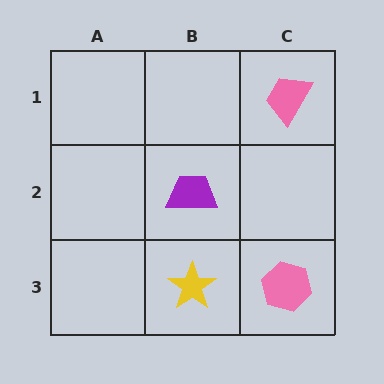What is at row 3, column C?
A pink hexagon.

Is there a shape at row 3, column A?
No, that cell is empty.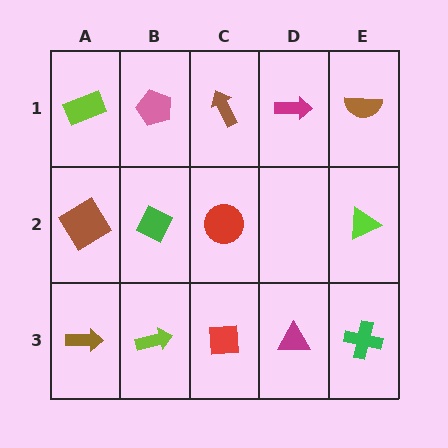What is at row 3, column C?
A red square.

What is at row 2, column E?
A lime triangle.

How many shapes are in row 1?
5 shapes.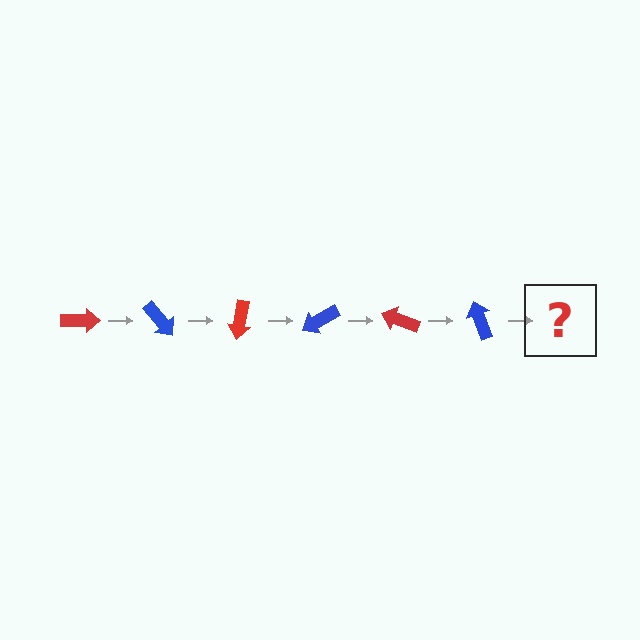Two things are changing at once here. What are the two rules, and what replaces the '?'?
The two rules are that it rotates 50 degrees each step and the color cycles through red and blue. The '?' should be a red arrow, rotated 300 degrees from the start.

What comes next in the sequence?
The next element should be a red arrow, rotated 300 degrees from the start.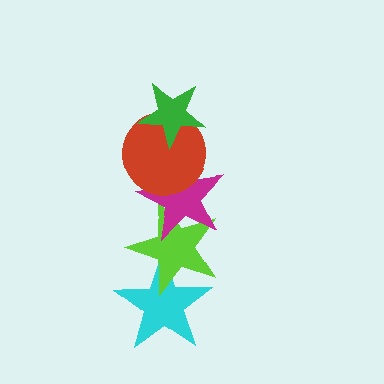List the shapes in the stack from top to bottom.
From top to bottom: the green star, the red circle, the magenta star, the lime star, the cyan star.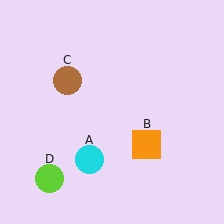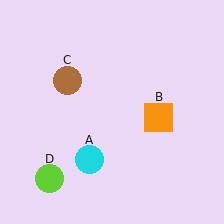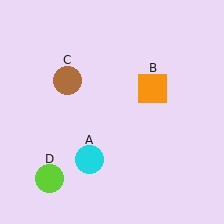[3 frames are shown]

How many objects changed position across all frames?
1 object changed position: orange square (object B).